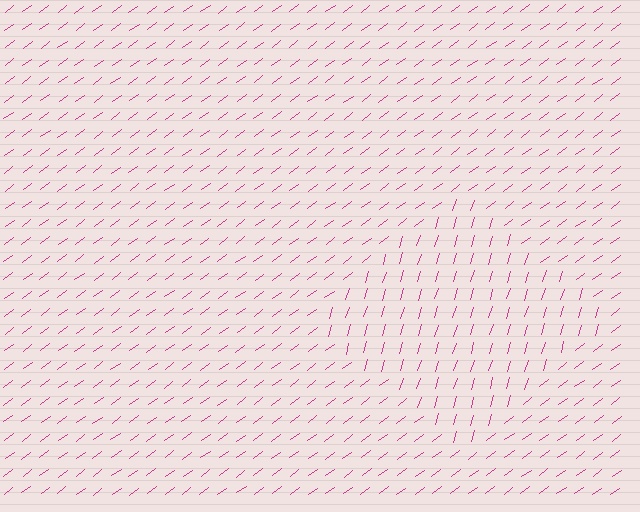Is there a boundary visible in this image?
Yes, there is a texture boundary formed by a change in line orientation.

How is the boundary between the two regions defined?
The boundary is defined purely by a change in line orientation (approximately 36 degrees difference). All lines are the same color and thickness.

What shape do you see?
I see a diamond.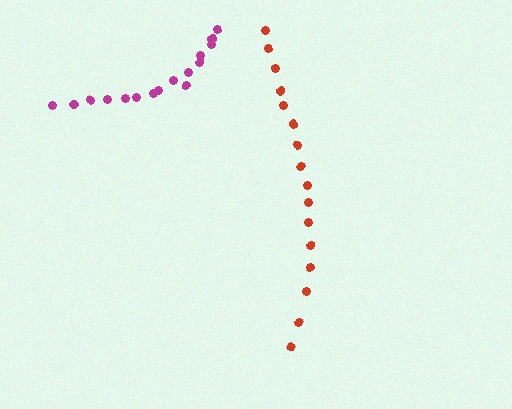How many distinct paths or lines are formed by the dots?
There are 2 distinct paths.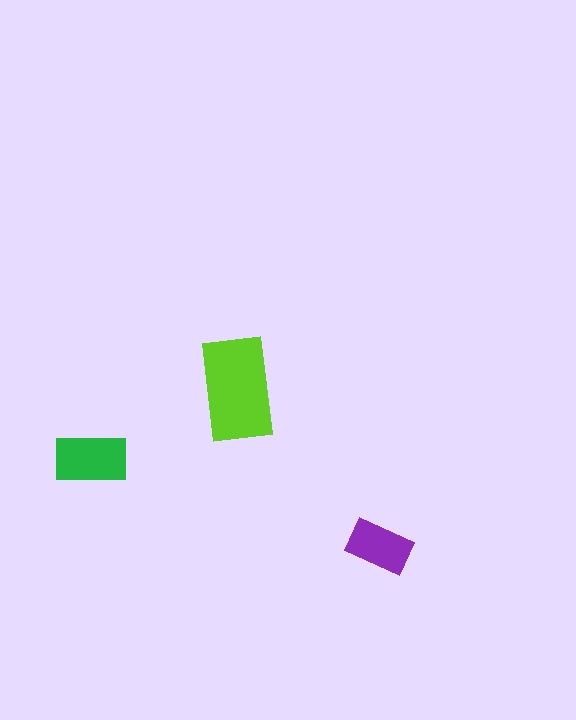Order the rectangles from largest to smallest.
the lime one, the green one, the purple one.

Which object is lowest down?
The purple rectangle is bottommost.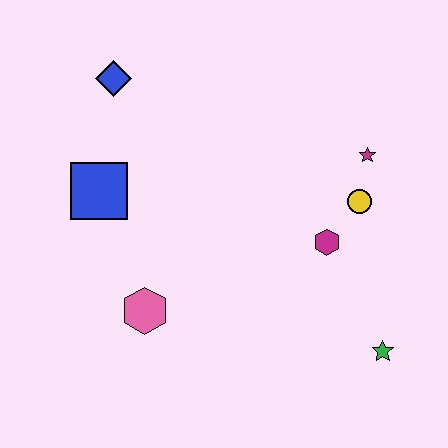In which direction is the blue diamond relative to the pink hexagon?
The blue diamond is above the pink hexagon.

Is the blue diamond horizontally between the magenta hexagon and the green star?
No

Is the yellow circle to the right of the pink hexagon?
Yes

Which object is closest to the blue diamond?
The blue square is closest to the blue diamond.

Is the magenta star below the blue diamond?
Yes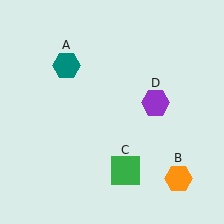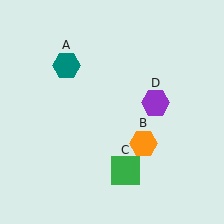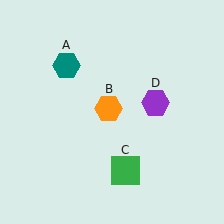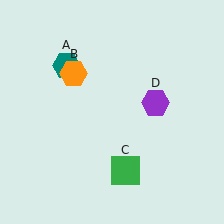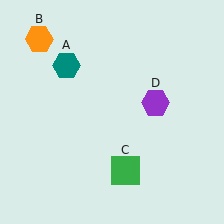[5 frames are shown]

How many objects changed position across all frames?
1 object changed position: orange hexagon (object B).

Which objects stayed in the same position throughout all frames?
Teal hexagon (object A) and green square (object C) and purple hexagon (object D) remained stationary.